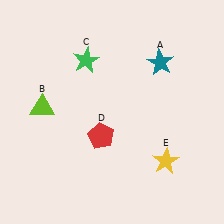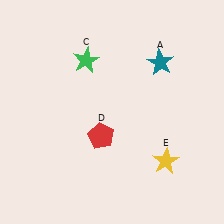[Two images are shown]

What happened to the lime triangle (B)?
The lime triangle (B) was removed in Image 2. It was in the top-left area of Image 1.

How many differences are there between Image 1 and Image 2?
There is 1 difference between the two images.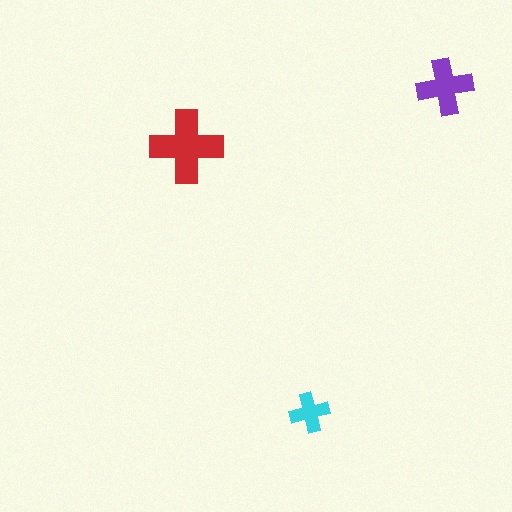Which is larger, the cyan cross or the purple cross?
The purple one.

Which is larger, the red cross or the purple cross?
The red one.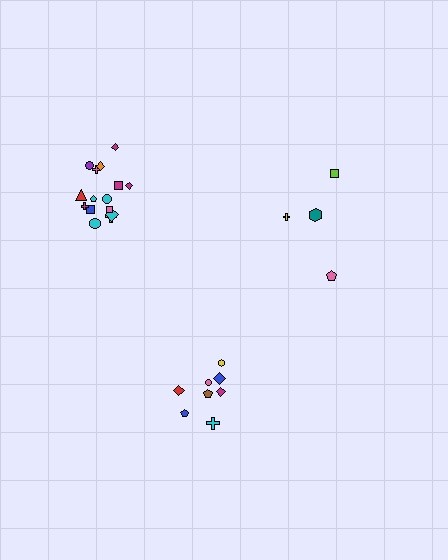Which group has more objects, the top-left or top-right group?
The top-left group.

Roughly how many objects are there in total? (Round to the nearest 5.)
Roughly 25 objects in total.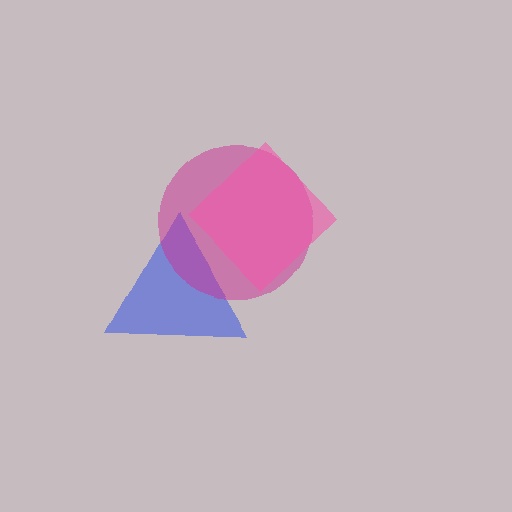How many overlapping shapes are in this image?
There are 3 overlapping shapes in the image.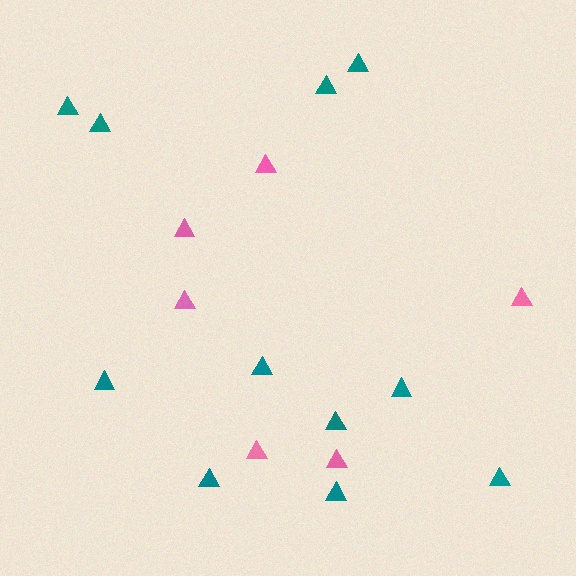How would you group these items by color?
There are 2 groups: one group of pink triangles (6) and one group of teal triangles (11).